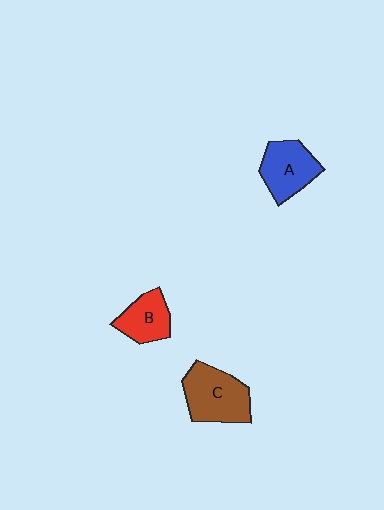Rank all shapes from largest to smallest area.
From largest to smallest: C (brown), A (blue), B (red).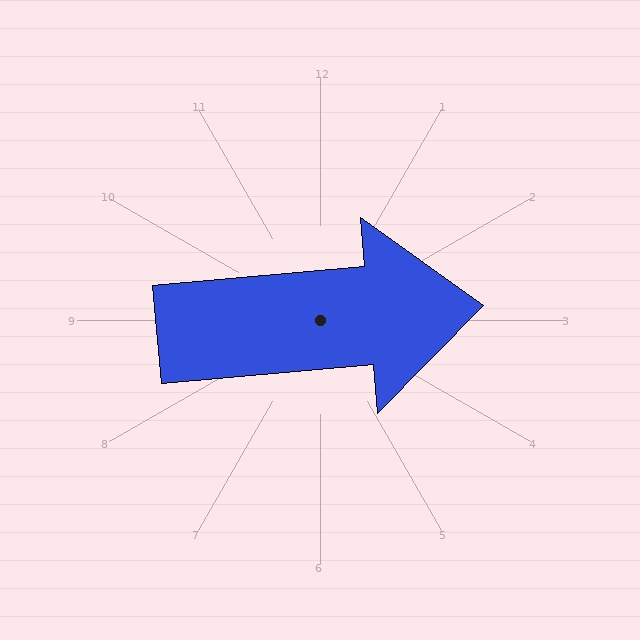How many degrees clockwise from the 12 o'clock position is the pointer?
Approximately 85 degrees.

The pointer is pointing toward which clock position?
Roughly 3 o'clock.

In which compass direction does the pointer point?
East.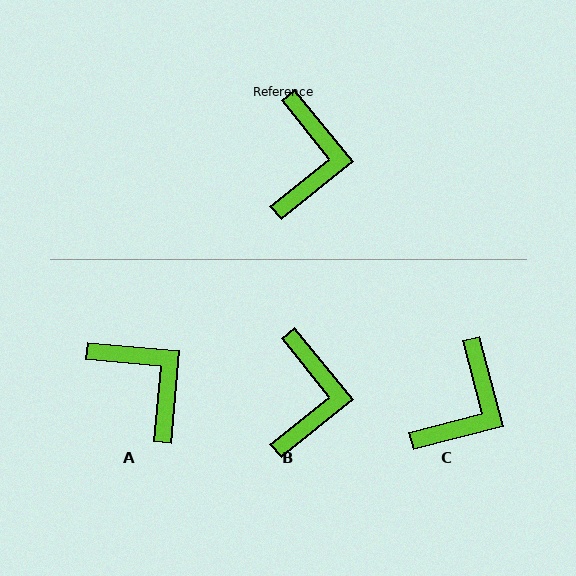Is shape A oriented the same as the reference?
No, it is off by about 46 degrees.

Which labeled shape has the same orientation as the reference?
B.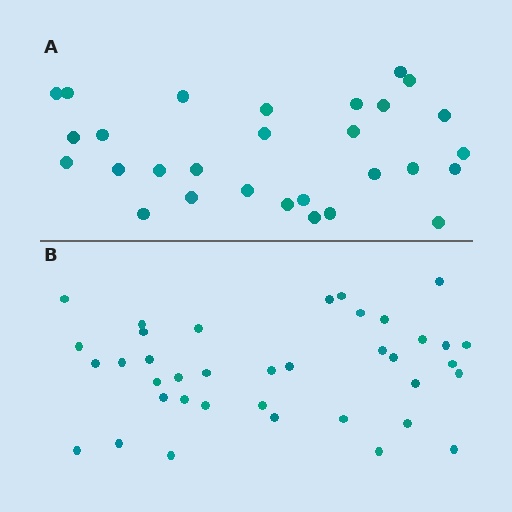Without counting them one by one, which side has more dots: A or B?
Region B (the bottom region) has more dots.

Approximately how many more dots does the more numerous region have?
Region B has roughly 8 or so more dots than region A.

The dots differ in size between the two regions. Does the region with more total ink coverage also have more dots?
No. Region A has more total ink coverage because its dots are larger, but region B actually contains more individual dots. Total area can be misleading — the number of items is what matters here.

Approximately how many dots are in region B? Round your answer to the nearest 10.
About 40 dots. (The exact count is 38, which rounds to 40.)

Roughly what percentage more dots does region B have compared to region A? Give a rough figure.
About 30% more.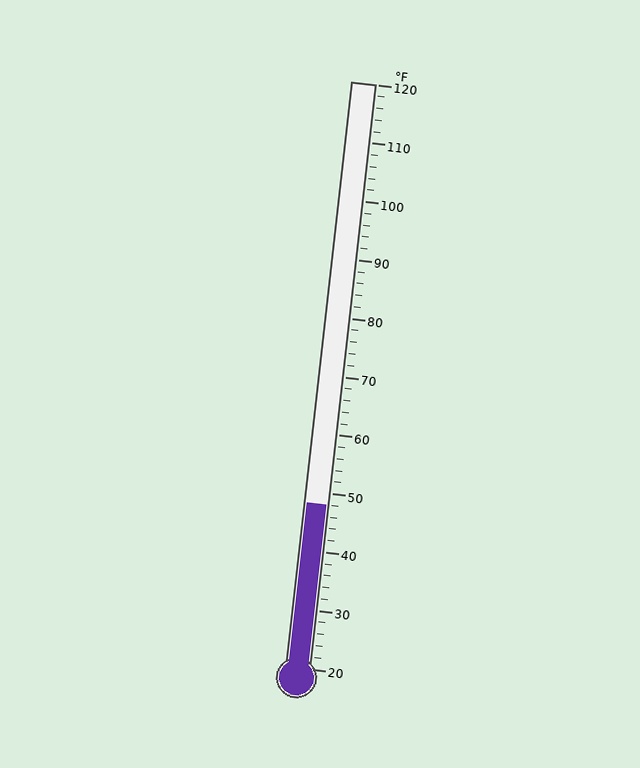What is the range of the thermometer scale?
The thermometer scale ranges from 20°F to 120°F.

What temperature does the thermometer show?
The thermometer shows approximately 48°F.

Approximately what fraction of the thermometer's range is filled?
The thermometer is filled to approximately 30% of its range.